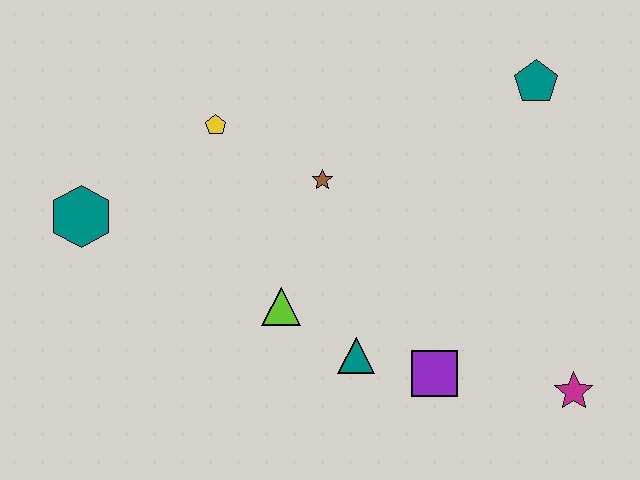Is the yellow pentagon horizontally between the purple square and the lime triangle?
No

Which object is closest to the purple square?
The teal triangle is closest to the purple square.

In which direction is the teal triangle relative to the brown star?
The teal triangle is below the brown star.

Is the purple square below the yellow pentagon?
Yes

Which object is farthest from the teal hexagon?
The magenta star is farthest from the teal hexagon.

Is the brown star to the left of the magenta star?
Yes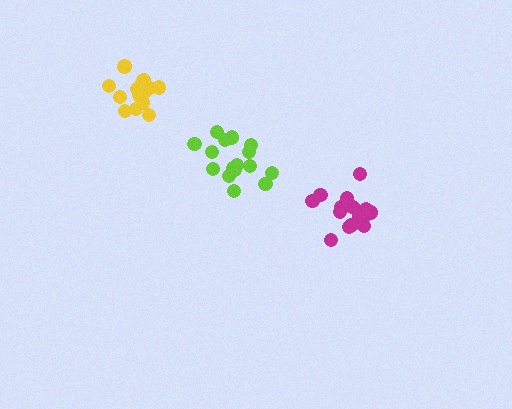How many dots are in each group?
Group 1: 18 dots, Group 2: 16 dots, Group 3: 16 dots (50 total).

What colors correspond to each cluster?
The clusters are colored: magenta, lime, yellow.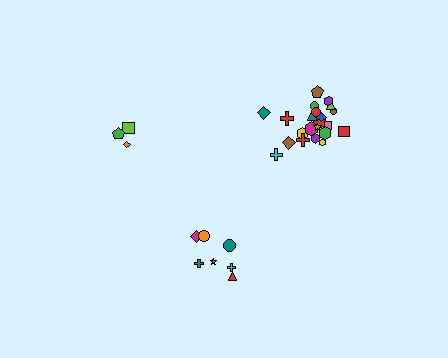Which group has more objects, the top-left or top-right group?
The top-right group.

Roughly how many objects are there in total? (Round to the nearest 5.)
Roughly 30 objects in total.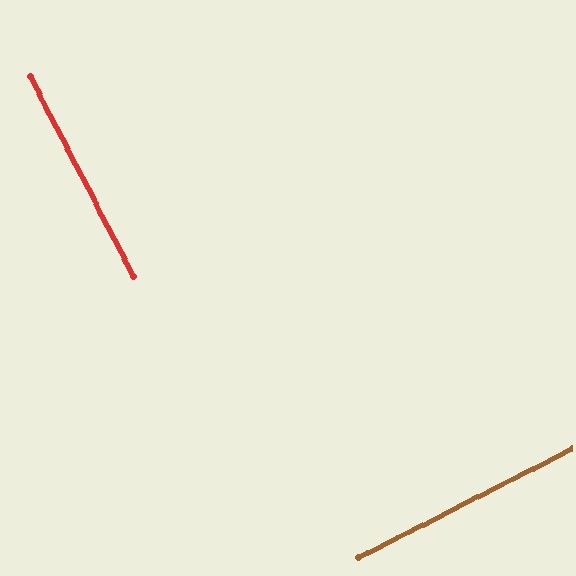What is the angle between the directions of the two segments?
Approximately 90 degrees.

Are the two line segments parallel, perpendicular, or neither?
Perpendicular — they meet at approximately 90°.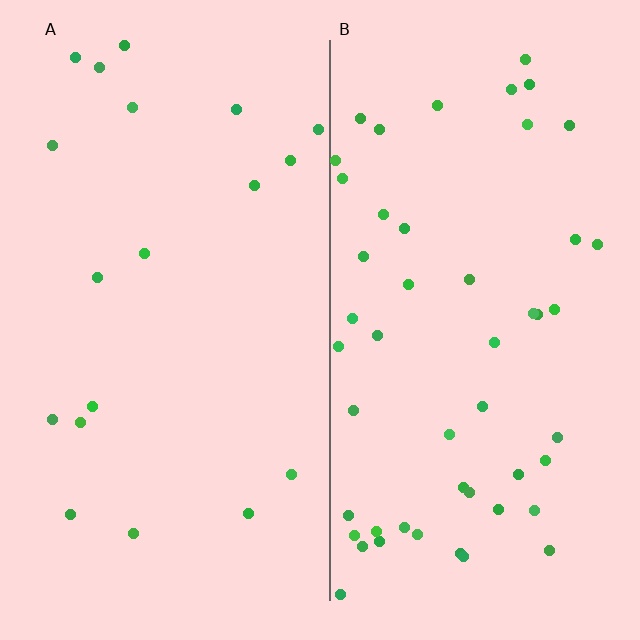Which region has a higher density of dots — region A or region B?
B (the right).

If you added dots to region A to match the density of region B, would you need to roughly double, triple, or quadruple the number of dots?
Approximately triple.